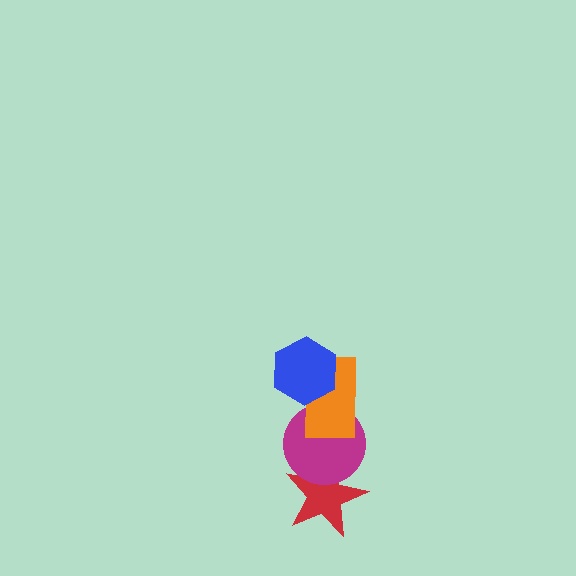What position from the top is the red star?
The red star is 4th from the top.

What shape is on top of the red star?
The magenta circle is on top of the red star.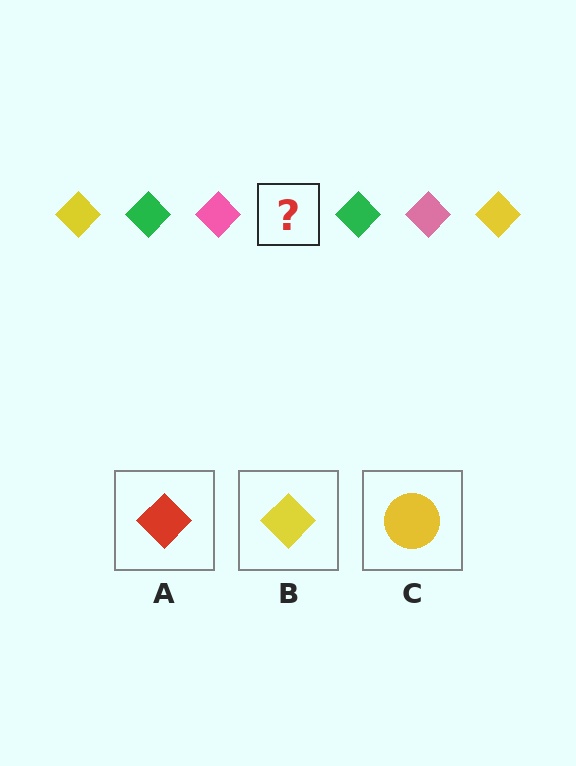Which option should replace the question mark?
Option B.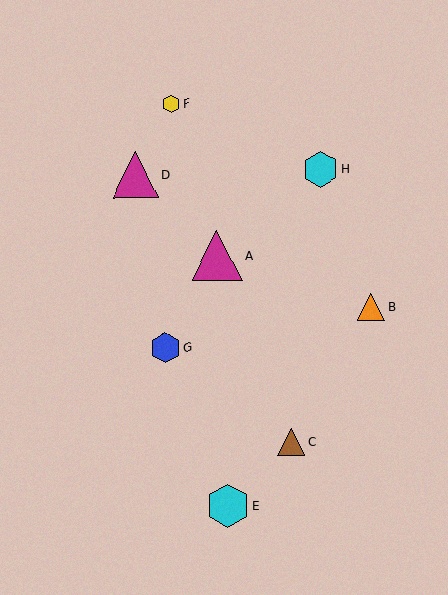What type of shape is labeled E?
Shape E is a cyan hexagon.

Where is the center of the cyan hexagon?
The center of the cyan hexagon is at (321, 169).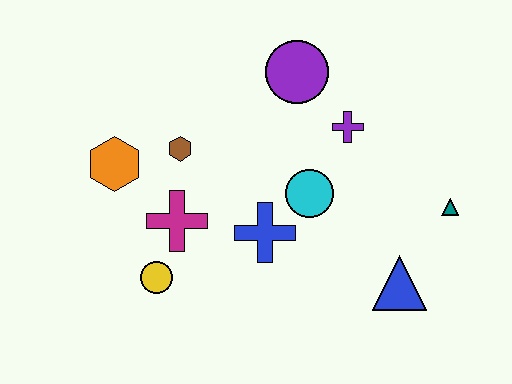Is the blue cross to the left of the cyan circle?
Yes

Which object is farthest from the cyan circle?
The orange hexagon is farthest from the cyan circle.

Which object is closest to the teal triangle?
The blue triangle is closest to the teal triangle.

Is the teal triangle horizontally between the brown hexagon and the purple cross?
No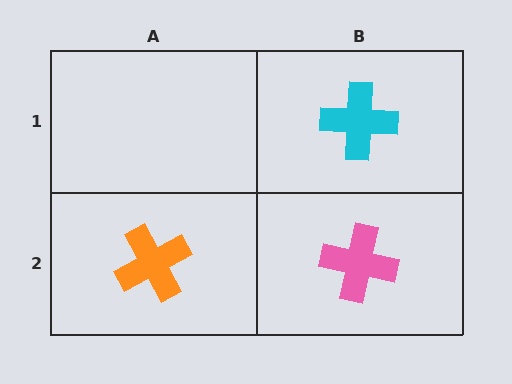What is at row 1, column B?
A cyan cross.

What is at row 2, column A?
An orange cross.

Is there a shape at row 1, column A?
No, that cell is empty.